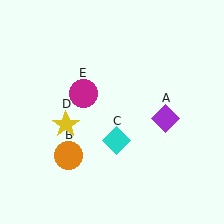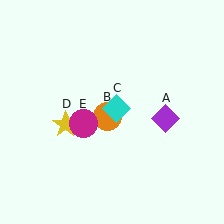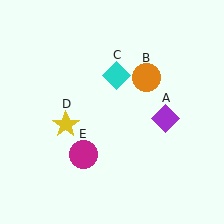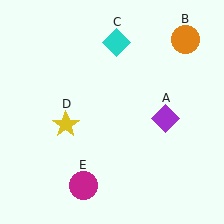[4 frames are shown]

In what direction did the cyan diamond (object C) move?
The cyan diamond (object C) moved up.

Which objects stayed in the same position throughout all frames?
Purple diamond (object A) and yellow star (object D) remained stationary.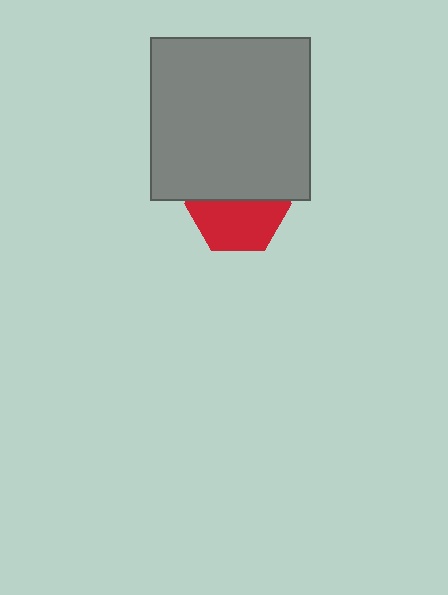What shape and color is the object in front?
The object in front is a gray rectangle.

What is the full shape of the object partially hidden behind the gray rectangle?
The partially hidden object is a red hexagon.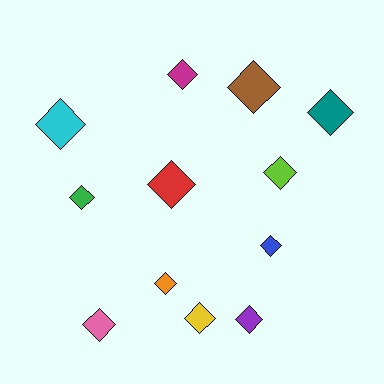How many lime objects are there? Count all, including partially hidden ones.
There is 1 lime object.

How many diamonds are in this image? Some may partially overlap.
There are 12 diamonds.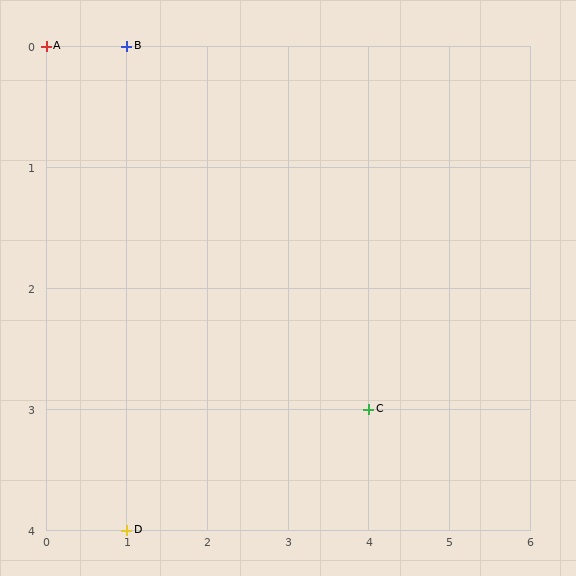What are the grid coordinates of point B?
Point B is at grid coordinates (1, 0).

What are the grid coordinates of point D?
Point D is at grid coordinates (1, 4).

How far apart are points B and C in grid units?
Points B and C are 3 columns and 3 rows apart (about 4.2 grid units diagonally).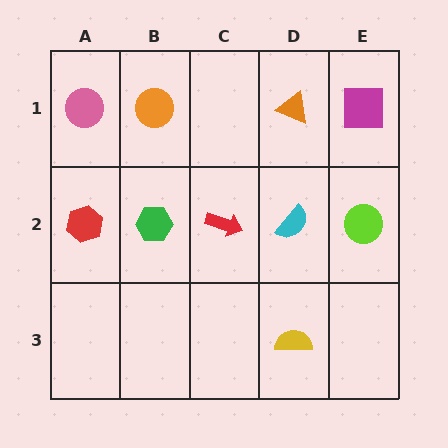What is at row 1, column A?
A pink circle.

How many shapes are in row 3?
1 shape.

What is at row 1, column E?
A magenta square.